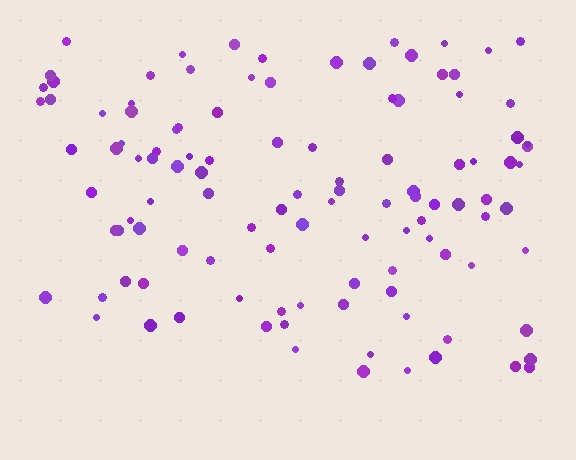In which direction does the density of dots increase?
From bottom to top, with the top side densest.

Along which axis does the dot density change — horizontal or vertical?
Vertical.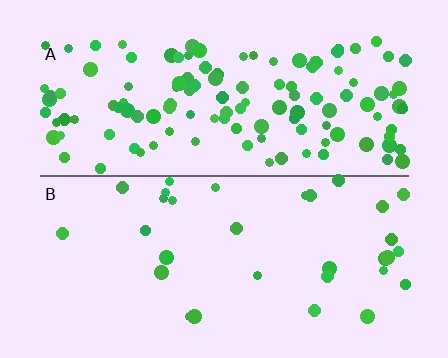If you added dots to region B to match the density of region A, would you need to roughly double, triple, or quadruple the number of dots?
Approximately quadruple.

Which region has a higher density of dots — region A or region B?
A (the top).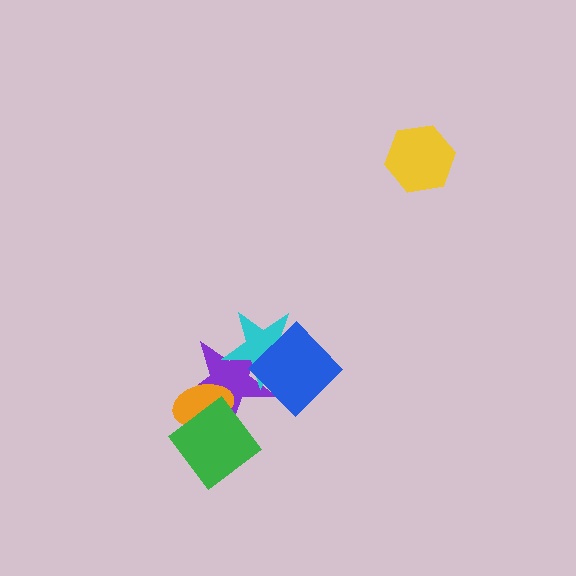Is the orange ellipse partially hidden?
Yes, it is partially covered by another shape.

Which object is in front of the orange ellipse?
The green diamond is in front of the orange ellipse.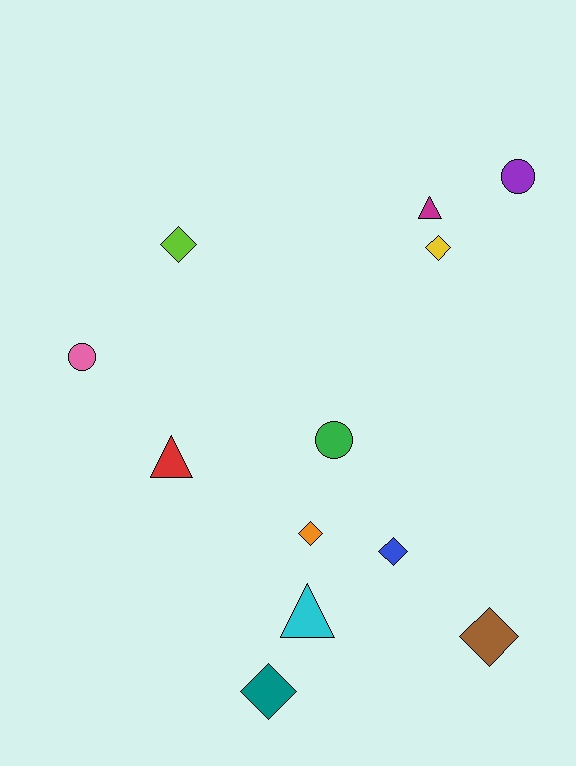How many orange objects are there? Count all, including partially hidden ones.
There is 1 orange object.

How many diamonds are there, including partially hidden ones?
There are 6 diamonds.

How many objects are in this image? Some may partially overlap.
There are 12 objects.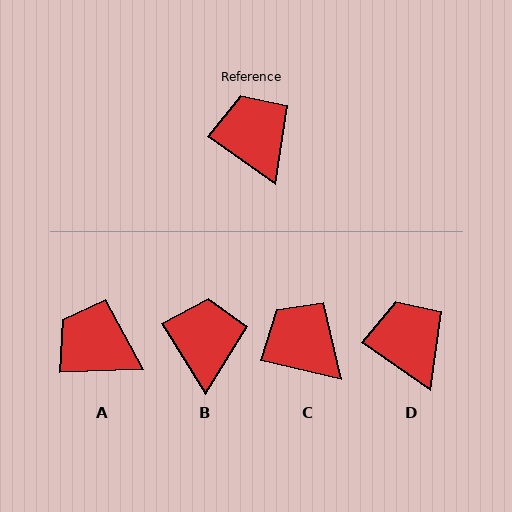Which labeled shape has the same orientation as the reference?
D.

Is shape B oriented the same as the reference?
No, it is off by about 23 degrees.